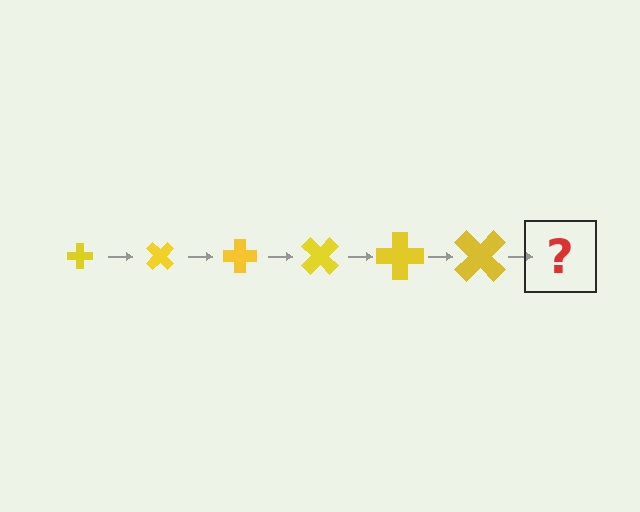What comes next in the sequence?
The next element should be a cross, larger than the previous one and rotated 270 degrees from the start.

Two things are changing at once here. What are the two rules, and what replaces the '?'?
The two rules are that the cross grows larger each step and it rotates 45 degrees each step. The '?' should be a cross, larger than the previous one and rotated 270 degrees from the start.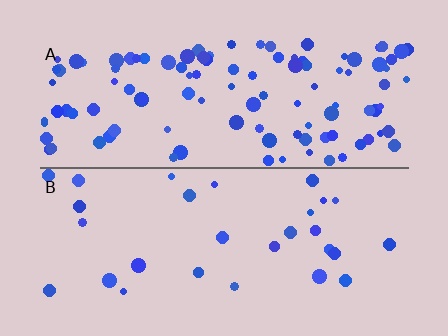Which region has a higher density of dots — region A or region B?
A (the top).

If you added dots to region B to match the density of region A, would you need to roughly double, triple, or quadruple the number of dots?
Approximately triple.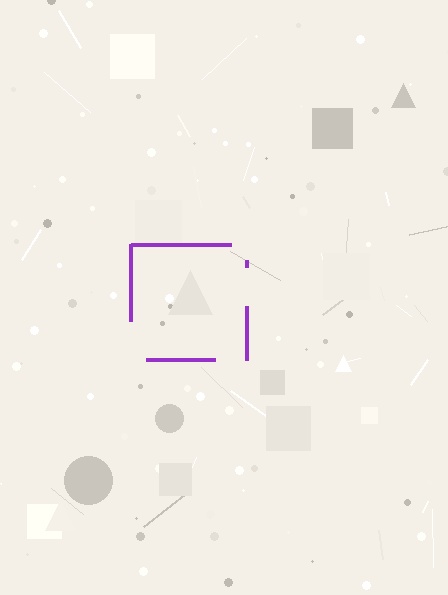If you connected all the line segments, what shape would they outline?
They would outline a square.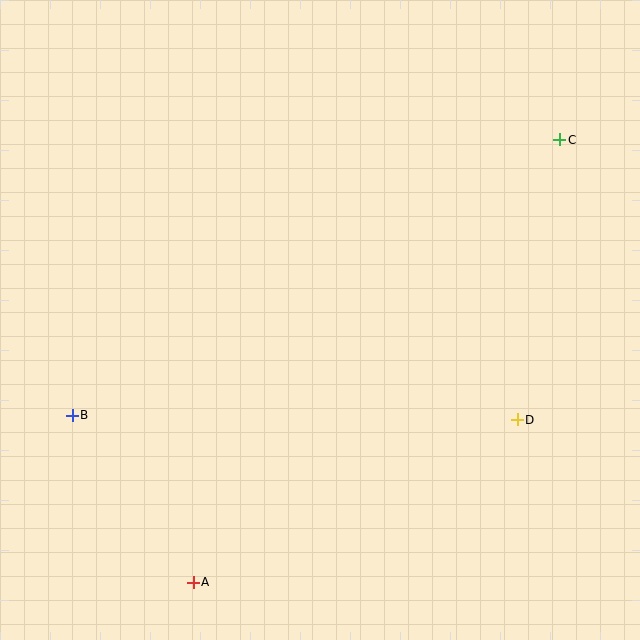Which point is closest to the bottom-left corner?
Point A is closest to the bottom-left corner.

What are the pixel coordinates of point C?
Point C is at (560, 140).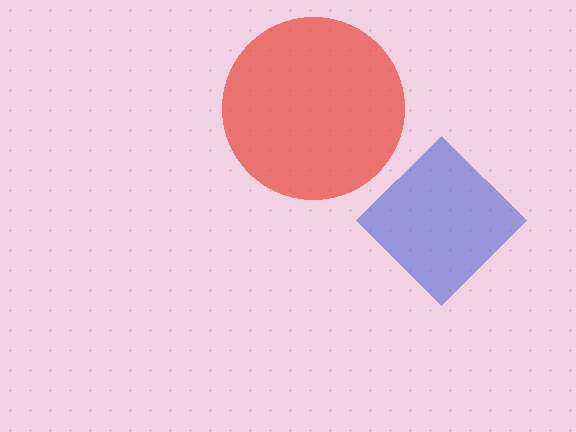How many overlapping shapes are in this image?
There are 2 overlapping shapes in the image.